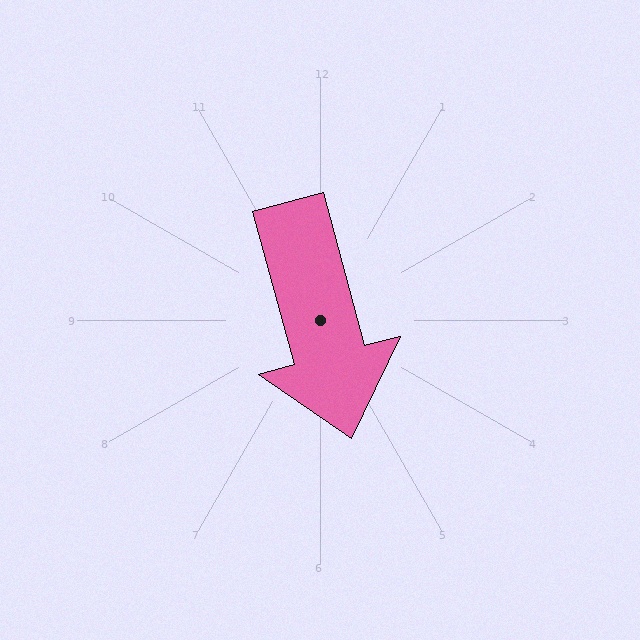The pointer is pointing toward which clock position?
Roughly 5 o'clock.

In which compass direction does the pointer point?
South.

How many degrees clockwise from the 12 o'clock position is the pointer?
Approximately 165 degrees.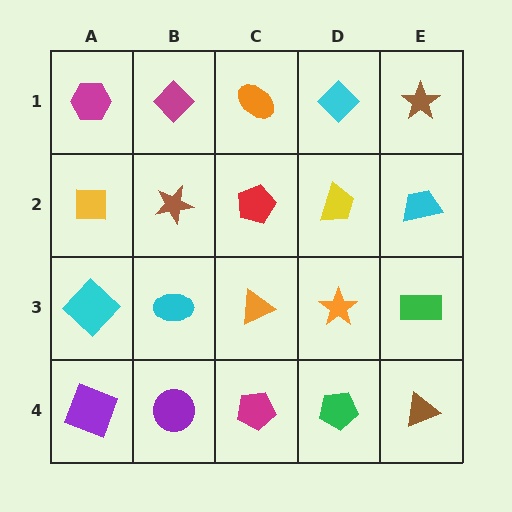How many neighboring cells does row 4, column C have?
3.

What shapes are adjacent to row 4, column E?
A green rectangle (row 3, column E), a green pentagon (row 4, column D).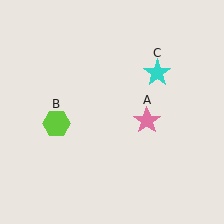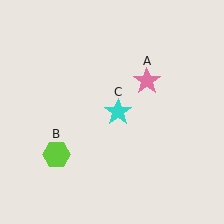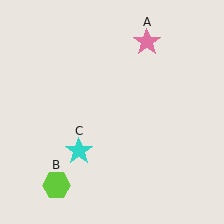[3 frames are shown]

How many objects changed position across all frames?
3 objects changed position: pink star (object A), lime hexagon (object B), cyan star (object C).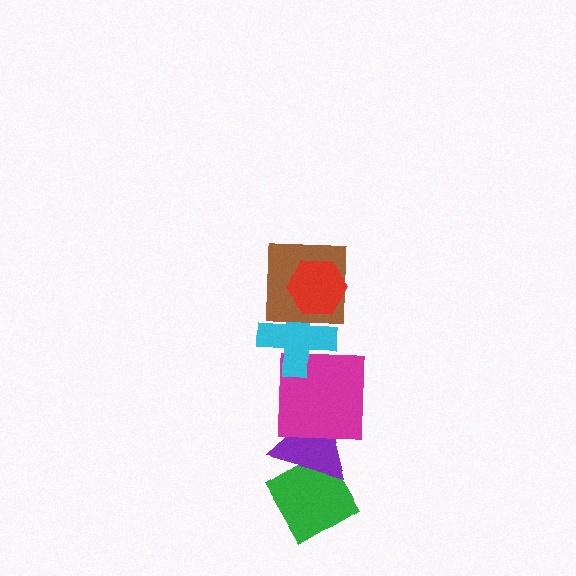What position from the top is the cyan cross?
The cyan cross is 3rd from the top.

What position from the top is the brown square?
The brown square is 2nd from the top.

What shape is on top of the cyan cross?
The brown square is on top of the cyan cross.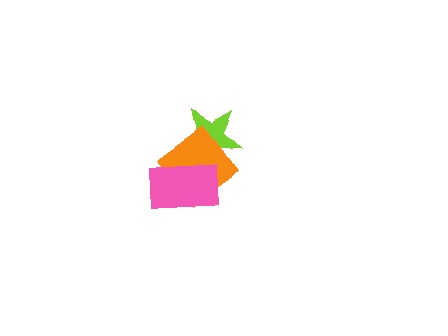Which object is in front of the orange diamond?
The pink rectangle is in front of the orange diamond.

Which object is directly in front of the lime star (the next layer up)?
The orange diamond is directly in front of the lime star.